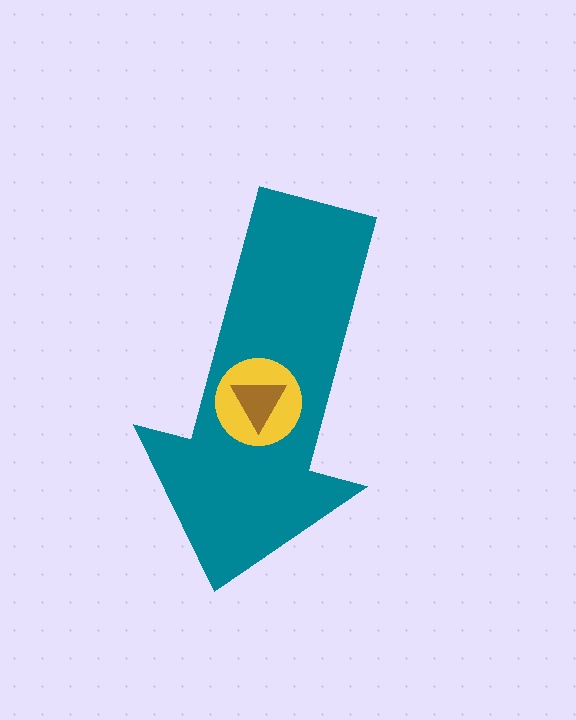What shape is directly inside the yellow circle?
The brown triangle.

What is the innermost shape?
The brown triangle.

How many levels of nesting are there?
3.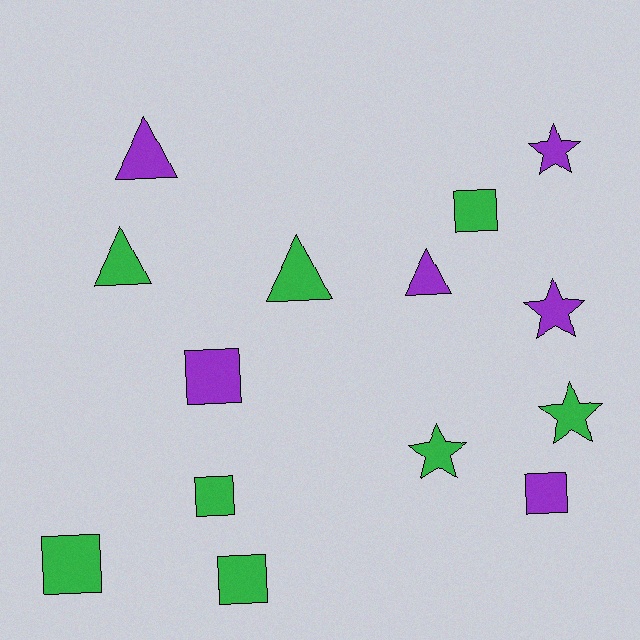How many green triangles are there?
There are 2 green triangles.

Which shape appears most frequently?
Square, with 6 objects.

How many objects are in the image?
There are 14 objects.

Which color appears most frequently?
Green, with 8 objects.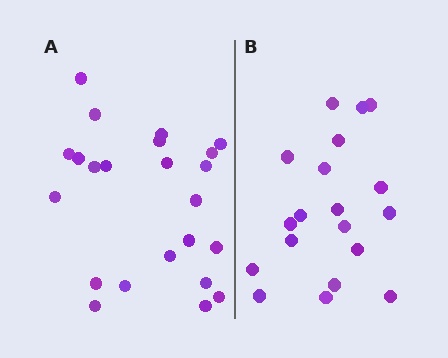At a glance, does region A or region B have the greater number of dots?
Region A (the left region) has more dots.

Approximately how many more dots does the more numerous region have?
Region A has about 4 more dots than region B.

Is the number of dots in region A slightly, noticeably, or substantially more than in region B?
Region A has only slightly more — the two regions are fairly close. The ratio is roughly 1.2 to 1.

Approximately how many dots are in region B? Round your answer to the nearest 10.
About 20 dots. (The exact count is 19, which rounds to 20.)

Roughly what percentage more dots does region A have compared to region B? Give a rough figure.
About 20% more.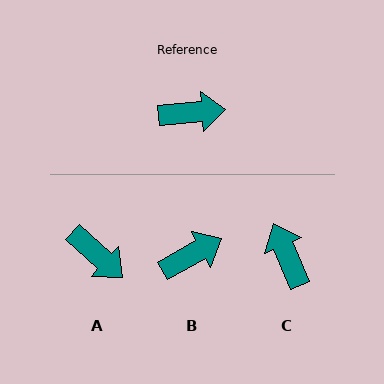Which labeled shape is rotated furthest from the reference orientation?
C, about 108 degrees away.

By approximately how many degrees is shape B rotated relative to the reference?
Approximately 24 degrees counter-clockwise.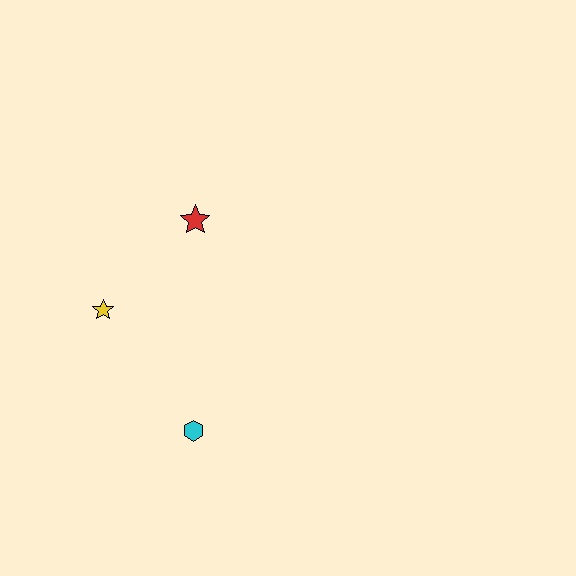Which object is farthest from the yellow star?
The cyan hexagon is farthest from the yellow star.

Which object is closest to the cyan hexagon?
The yellow star is closest to the cyan hexagon.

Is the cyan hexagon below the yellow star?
Yes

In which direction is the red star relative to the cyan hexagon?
The red star is above the cyan hexagon.